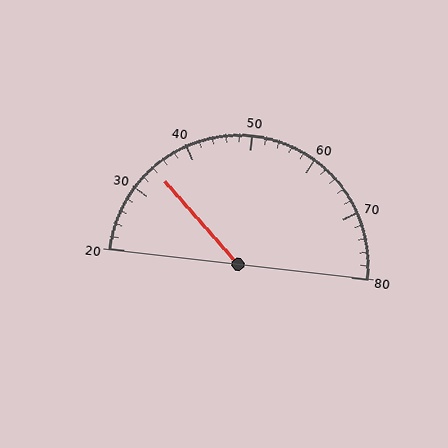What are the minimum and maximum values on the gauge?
The gauge ranges from 20 to 80.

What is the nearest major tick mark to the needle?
The nearest major tick mark is 30.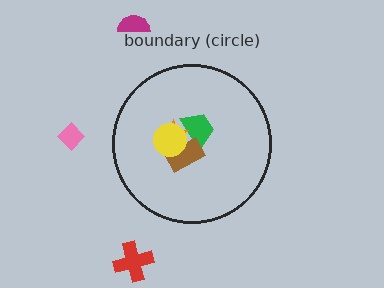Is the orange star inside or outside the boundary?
Inside.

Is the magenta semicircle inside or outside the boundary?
Outside.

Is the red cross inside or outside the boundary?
Outside.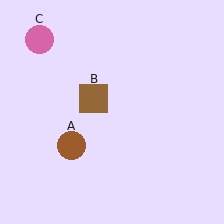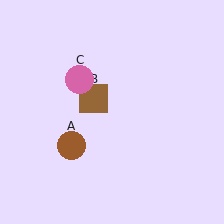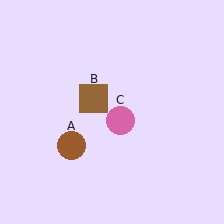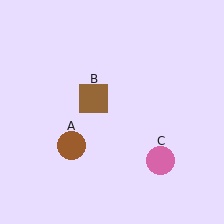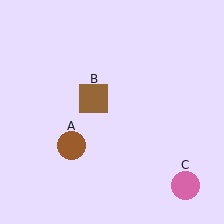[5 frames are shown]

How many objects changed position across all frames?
1 object changed position: pink circle (object C).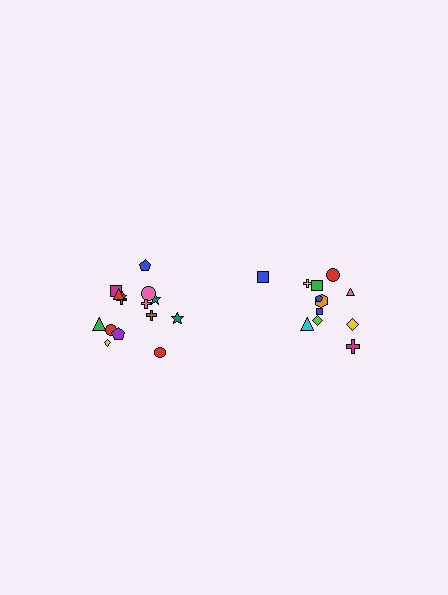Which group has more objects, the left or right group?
The left group.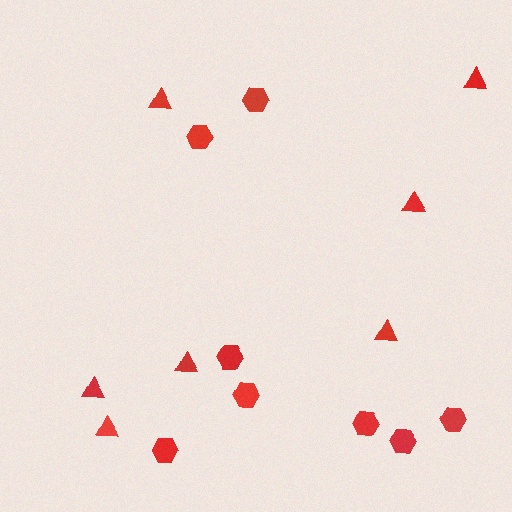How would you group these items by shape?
There are 2 groups: one group of triangles (7) and one group of hexagons (8).